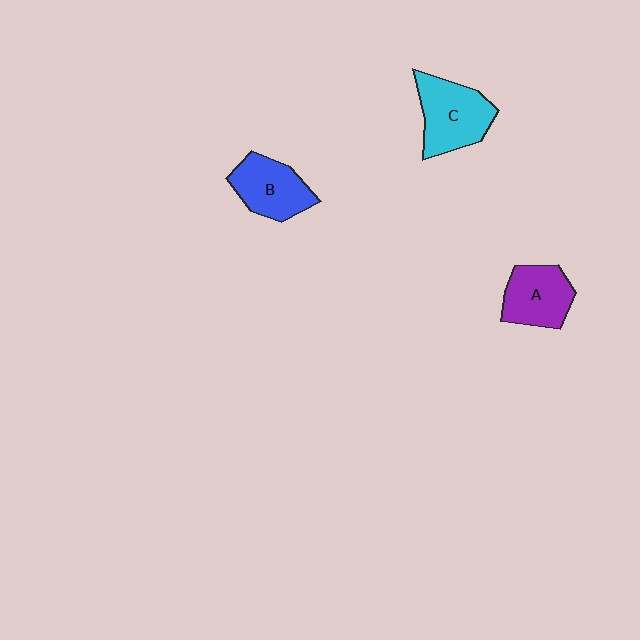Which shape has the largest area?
Shape C (cyan).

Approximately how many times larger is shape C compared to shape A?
Approximately 1.2 times.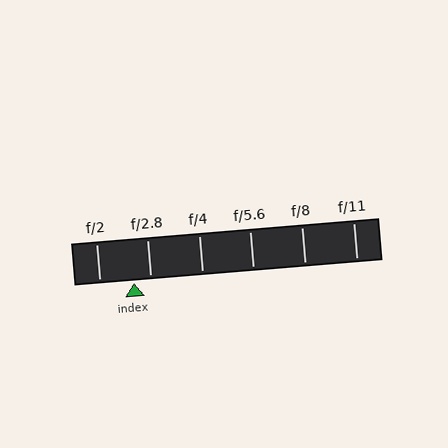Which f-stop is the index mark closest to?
The index mark is closest to f/2.8.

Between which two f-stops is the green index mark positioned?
The index mark is between f/2 and f/2.8.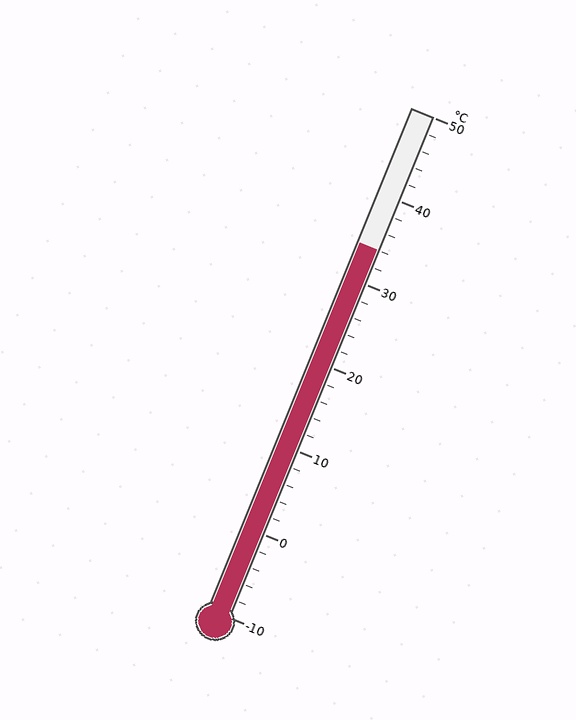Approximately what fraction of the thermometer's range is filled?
The thermometer is filled to approximately 75% of its range.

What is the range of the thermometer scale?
The thermometer scale ranges from -10°C to 50°C.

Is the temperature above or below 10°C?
The temperature is above 10°C.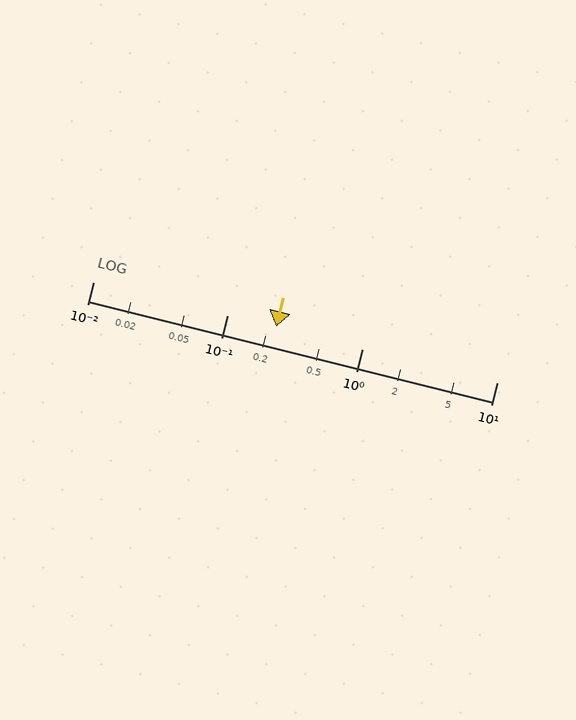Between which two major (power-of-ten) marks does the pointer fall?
The pointer is between 0.1 and 1.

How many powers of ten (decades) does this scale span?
The scale spans 3 decades, from 0.01 to 10.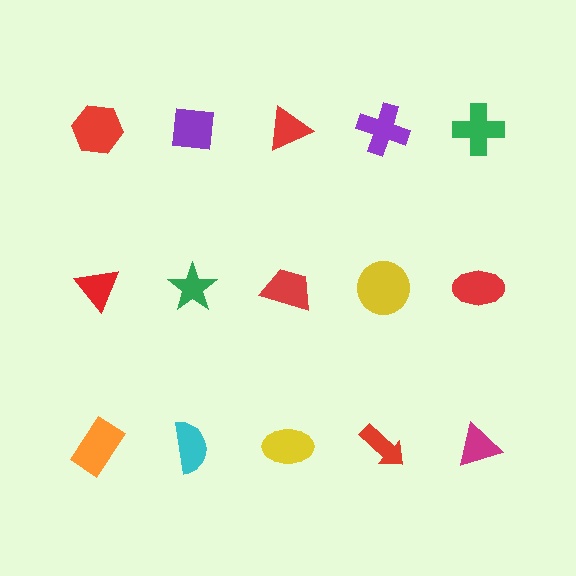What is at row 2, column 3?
A red trapezoid.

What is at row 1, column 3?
A red triangle.